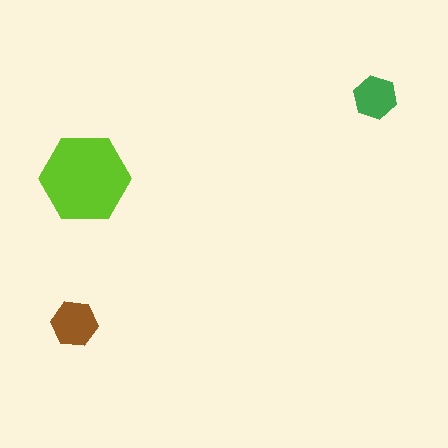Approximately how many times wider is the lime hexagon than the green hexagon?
About 2 times wider.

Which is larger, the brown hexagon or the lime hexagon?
The lime one.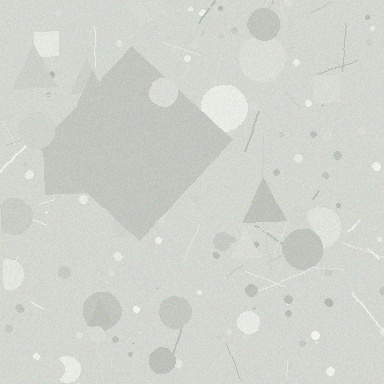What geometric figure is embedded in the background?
A diamond is embedded in the background.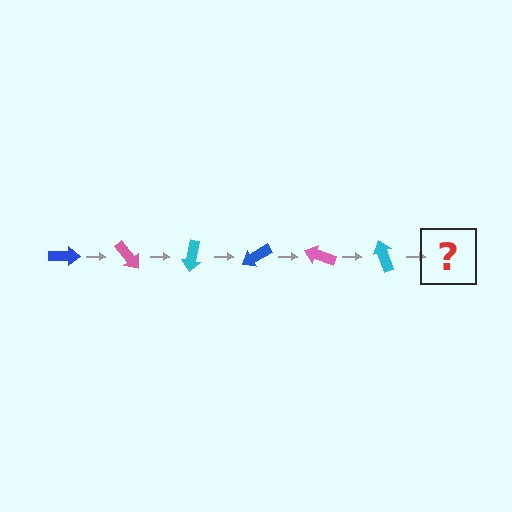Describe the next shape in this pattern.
It should be a blue arrow, rotated 300 degrees from the start.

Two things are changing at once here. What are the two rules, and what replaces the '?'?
The two rules are that it rotates 50 degrees each step and the color cycles through blue, pink, and cyan. The '?' should be a blue arrow, rotated 300 degrees from the start.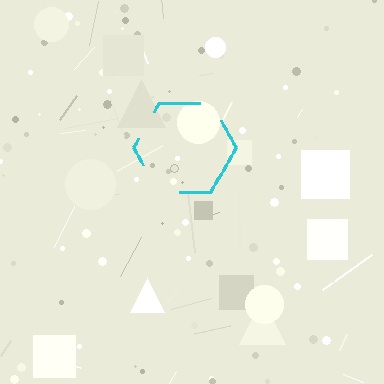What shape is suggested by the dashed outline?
The dashed outline suggests a hexagon.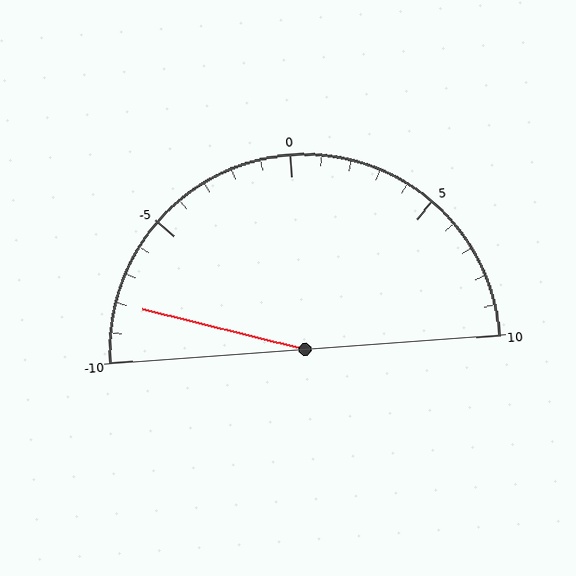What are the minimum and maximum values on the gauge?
The gauge ranges from -10 to 10.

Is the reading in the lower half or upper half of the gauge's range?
The reading is in the lower half of the range (-10 to 10).